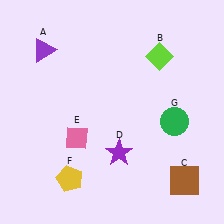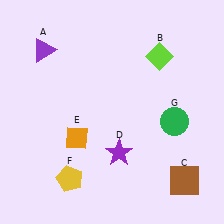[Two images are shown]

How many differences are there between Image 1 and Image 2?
There is 1 difference between the two images.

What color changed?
The diamond (E) changed from pink in Image 1 to orange in Image 2.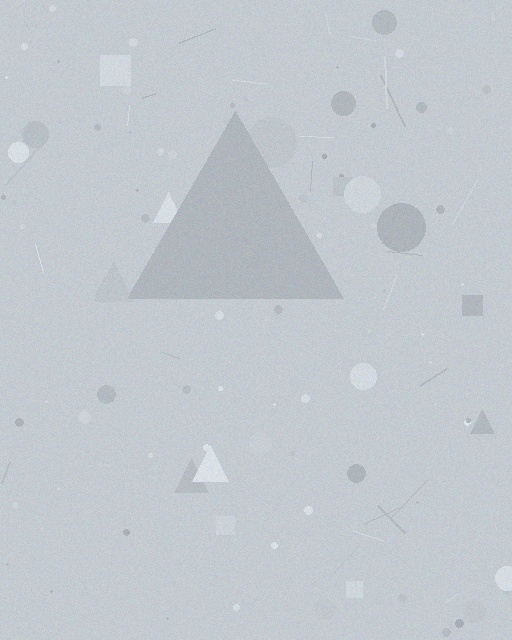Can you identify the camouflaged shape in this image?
The camouflaged shape is a triangle.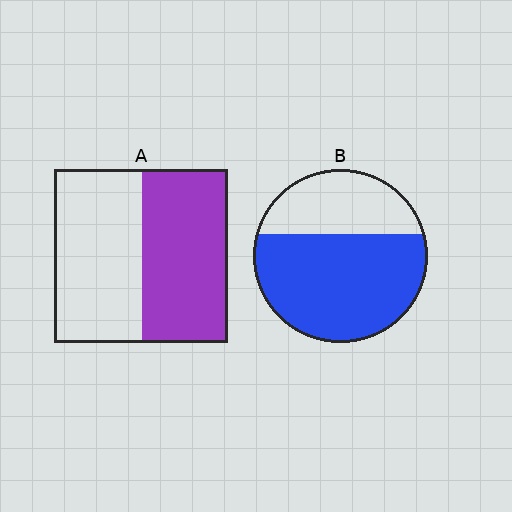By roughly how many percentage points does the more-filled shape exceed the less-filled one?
By roughly 15 percentage points (B over A).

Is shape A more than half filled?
Roughly half.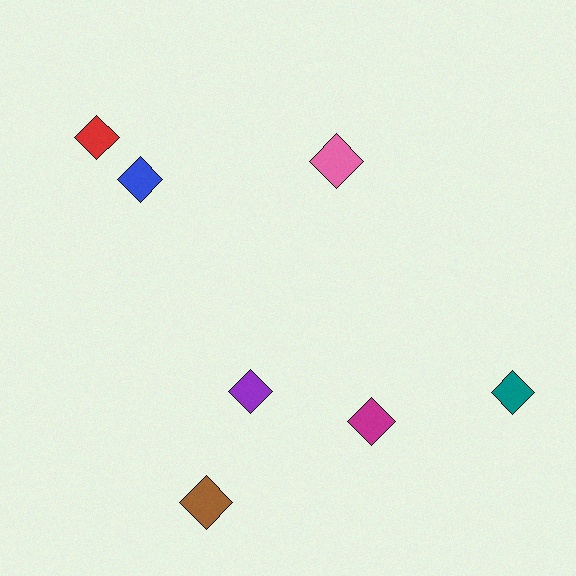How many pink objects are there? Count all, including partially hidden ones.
There is 1 pink object.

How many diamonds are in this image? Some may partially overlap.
There are 7 diamonds.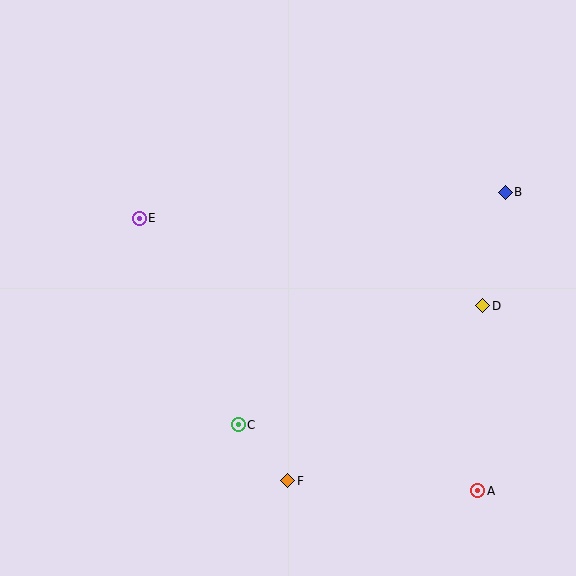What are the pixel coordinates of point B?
Point B is at (505, 192).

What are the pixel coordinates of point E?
Point E is at (139, 218).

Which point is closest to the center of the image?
Point C at (238, 425) is closest to the center.